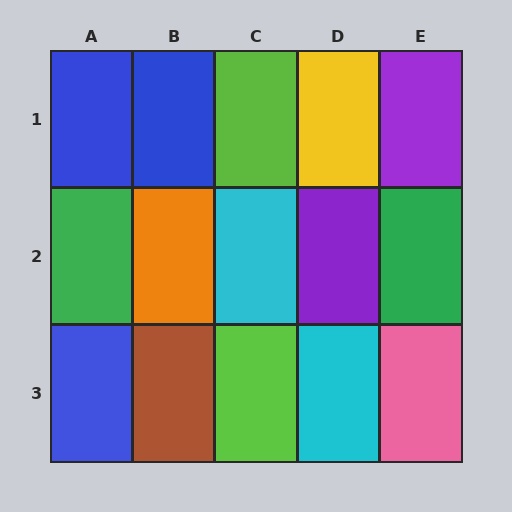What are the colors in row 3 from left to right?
Blue, brown, lime, cyan, pink.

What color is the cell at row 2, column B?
Orange.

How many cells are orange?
1 cell is orange.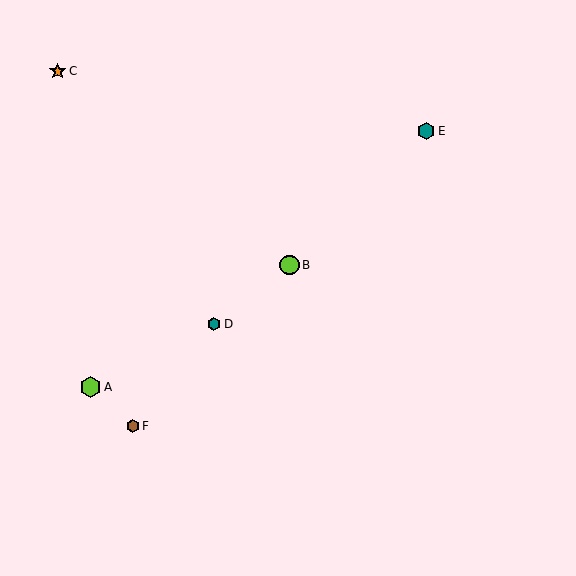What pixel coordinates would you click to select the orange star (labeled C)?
Click at (58, 71) to select the orange star C.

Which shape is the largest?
The lime hexagon (labeled A) is the largest.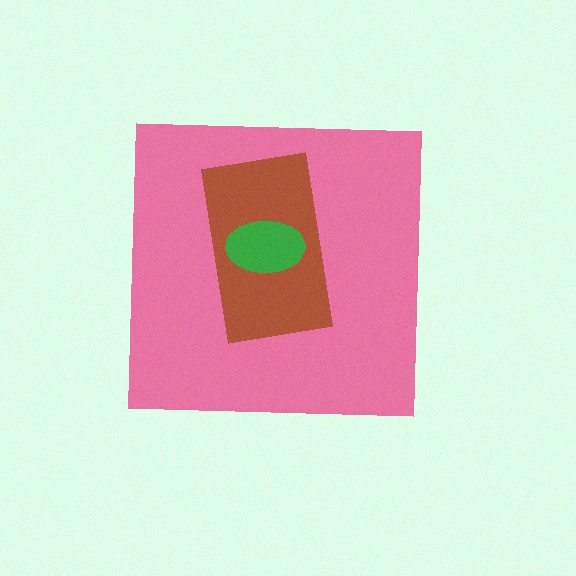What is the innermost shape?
The green ellipse.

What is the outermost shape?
The pink square.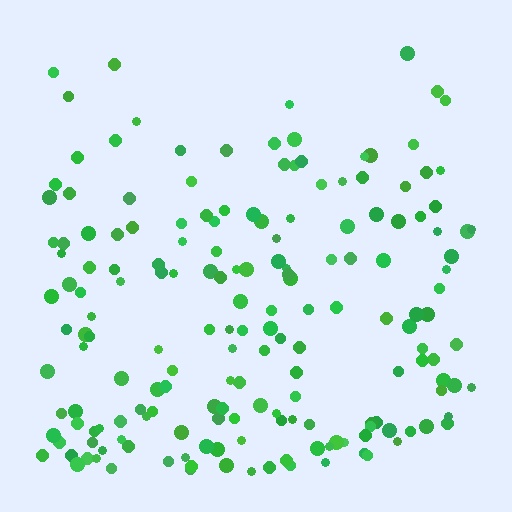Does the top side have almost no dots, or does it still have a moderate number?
Still a moderate number, just noticeably fewer than the bottom.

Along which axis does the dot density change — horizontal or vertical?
Vertical.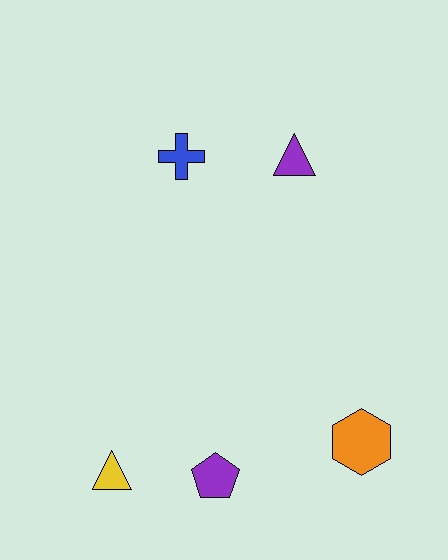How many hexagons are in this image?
There is 1 hexagon.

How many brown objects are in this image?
There are no brown objects.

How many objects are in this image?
There are 5 objects.